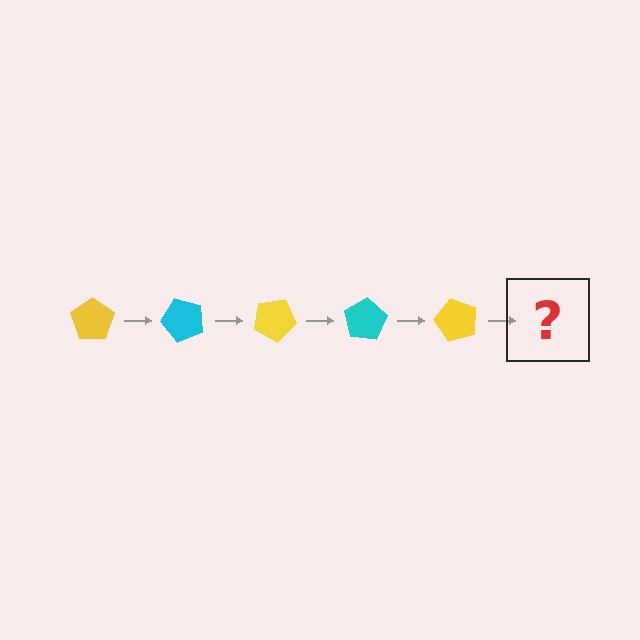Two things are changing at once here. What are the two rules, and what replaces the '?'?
The two rules are that it rotates 50 degrees each step and the color cycles through yellow and cyan. The '?' should be a cyan pentagon, rotated 250 degrees from the start.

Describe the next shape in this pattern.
It should be a cyan pentagon, rotated 250 degrees from the start.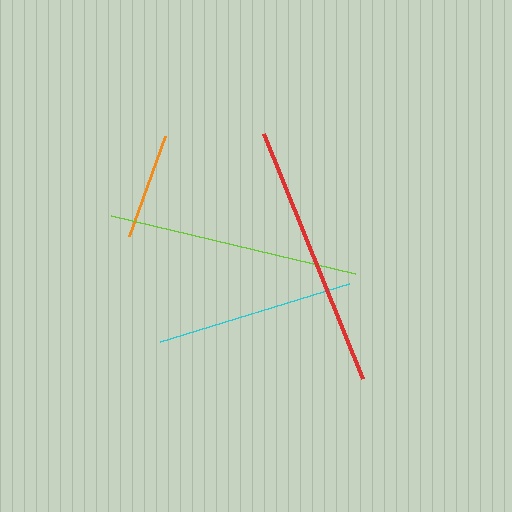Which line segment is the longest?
The red line is the longest at approximately 264 pixels.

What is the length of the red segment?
The red segment is approximately 264 pixels long.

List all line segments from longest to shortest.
From longest to shortest: red, lime, cyan, orange.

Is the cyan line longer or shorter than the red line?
The red line is longer than the cyan line.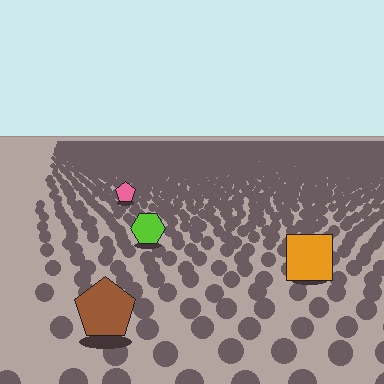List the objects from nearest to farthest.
From nearest to farthest: the brown pentagon, the orange square, the lime hexagon, the pink pentagon.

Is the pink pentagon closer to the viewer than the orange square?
No. The orange square is closer — you can tell from the texture gradient: the ground texture is coarser near it.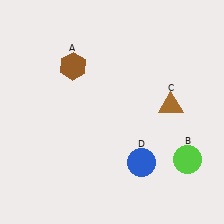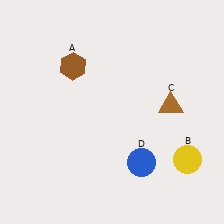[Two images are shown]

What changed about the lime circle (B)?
In Image 1, B is lime. In Image 2, it changed to yellow.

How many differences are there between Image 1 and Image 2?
There is 1 difference between the two images.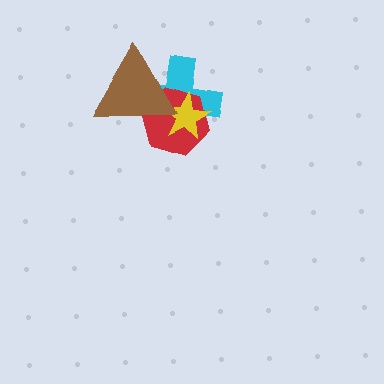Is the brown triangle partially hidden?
No, no other shape covers it.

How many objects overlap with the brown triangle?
3 objects overlap with the brown triangle.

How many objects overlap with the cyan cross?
3 objects overlap with the cyan cross.